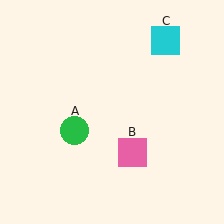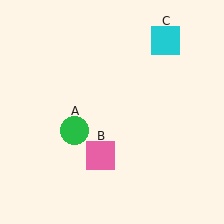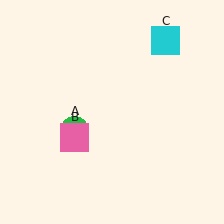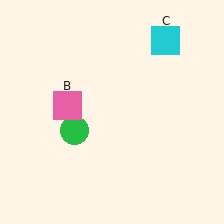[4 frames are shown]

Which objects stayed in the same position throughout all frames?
Green circle (object A) and cyan square (object C) remained stationary.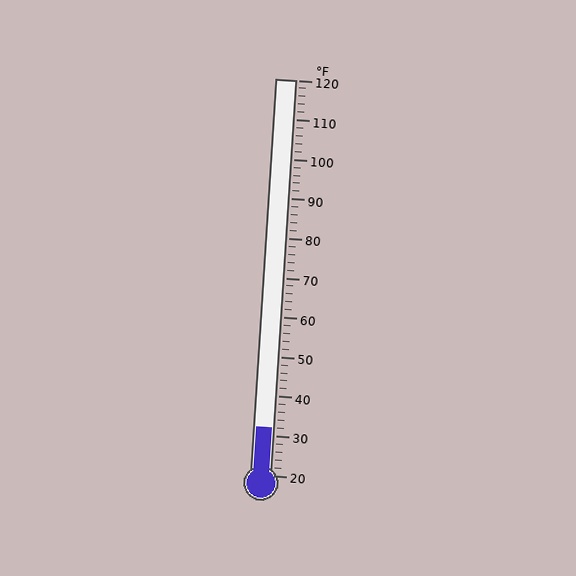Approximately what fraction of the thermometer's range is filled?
The thermometer is filled to approximately 10% of its range.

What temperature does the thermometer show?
The thermometer shows approximately 32°F.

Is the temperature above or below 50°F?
The temperature is below 50°F.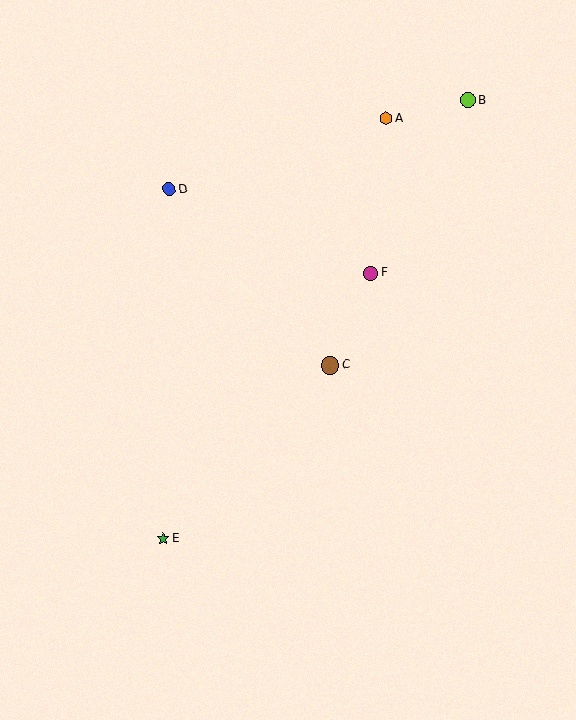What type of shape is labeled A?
Shape A is an orange hexagon.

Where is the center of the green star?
The center of the green star is at (163, 539).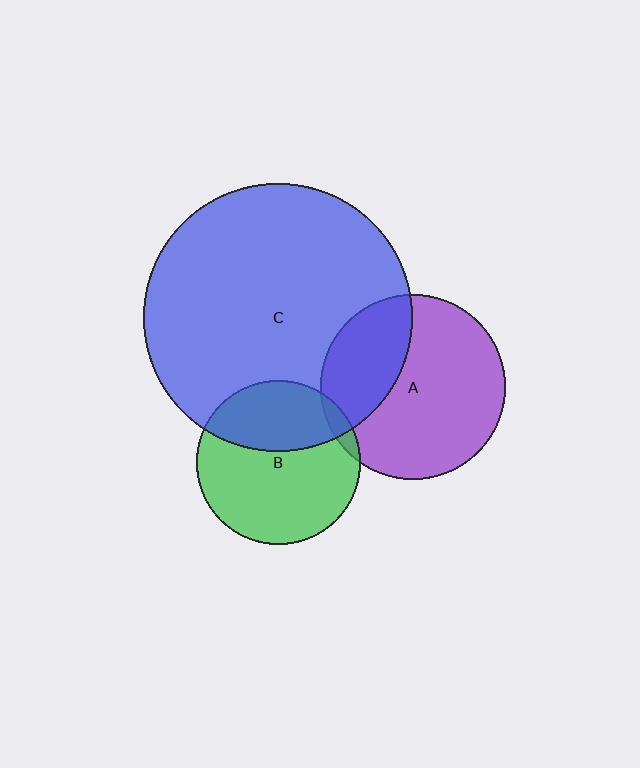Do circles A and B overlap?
Yes.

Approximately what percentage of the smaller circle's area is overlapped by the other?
Approximately 5%.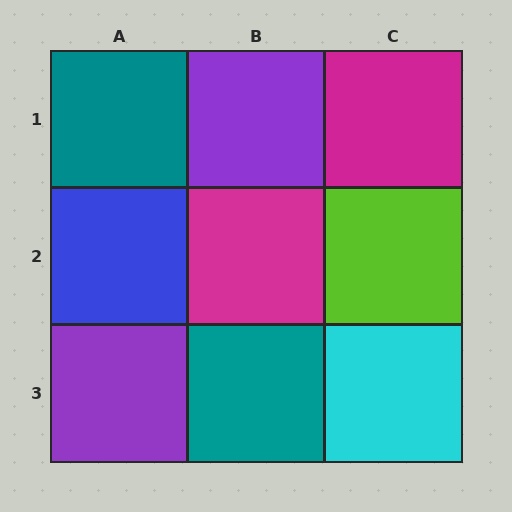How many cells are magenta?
2 cells are magenta.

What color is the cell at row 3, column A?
Purple.